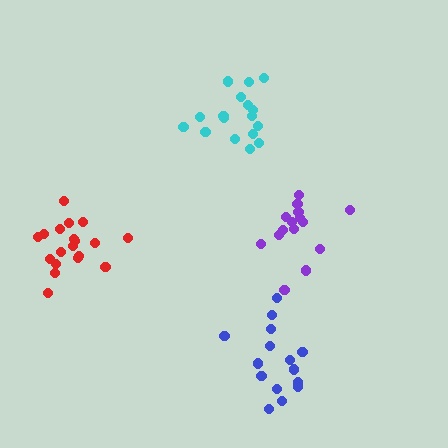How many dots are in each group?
Group 1: 15 dots, Group 2: 17 dots, Group 3: 19 dots, Group 4: 15 dots (66 total).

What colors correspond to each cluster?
The clusters are colored: blue, cyan, red, purple.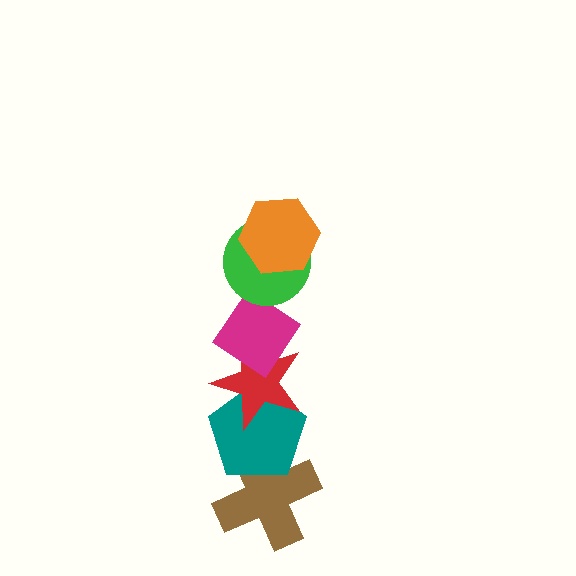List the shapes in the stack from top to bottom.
From top to bottom: the orange hexagon, the green circle, the magenta diamond, the red star, the teal pentagon, the brown cross.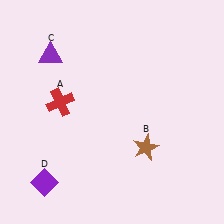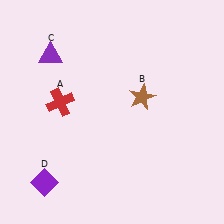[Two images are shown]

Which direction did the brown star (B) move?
The brown star (B) moved up.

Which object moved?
The brown star (B) moved up.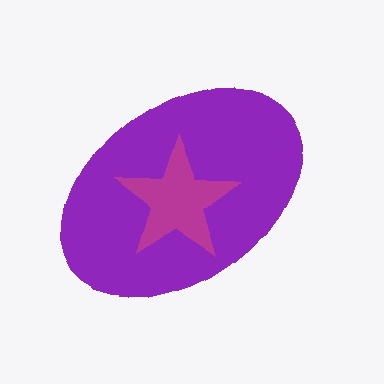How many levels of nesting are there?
2.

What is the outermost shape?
The purple ellipse.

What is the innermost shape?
The magenta star.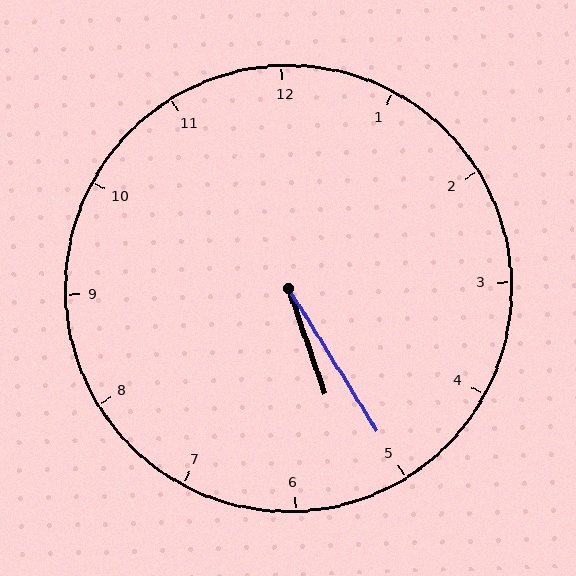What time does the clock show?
5:25.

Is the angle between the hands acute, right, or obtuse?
It is acute.